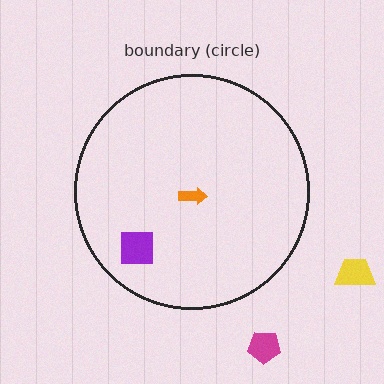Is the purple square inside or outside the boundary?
Inside.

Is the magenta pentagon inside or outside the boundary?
Outside.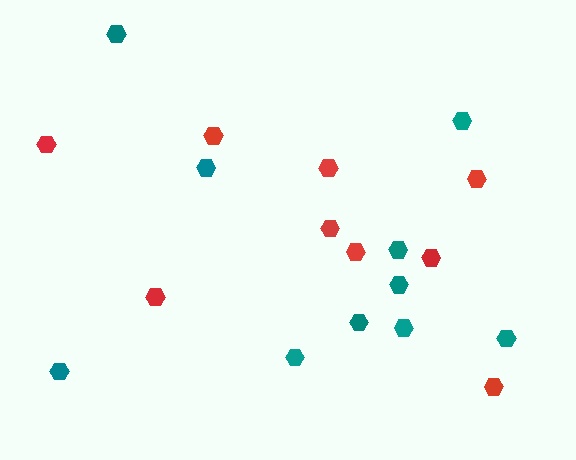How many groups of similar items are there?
There are 2 groups: one group of teal hexagons (10) and one group of red hexagons (9).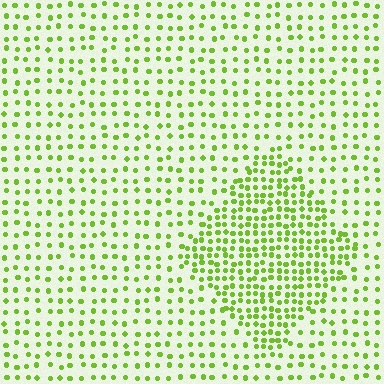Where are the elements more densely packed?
The elements are more densely packed inside the diamond boundary.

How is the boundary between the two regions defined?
The boundary is defined by a change in element density (approximately 2.0x ratio). All elements are the same color, size, and shape.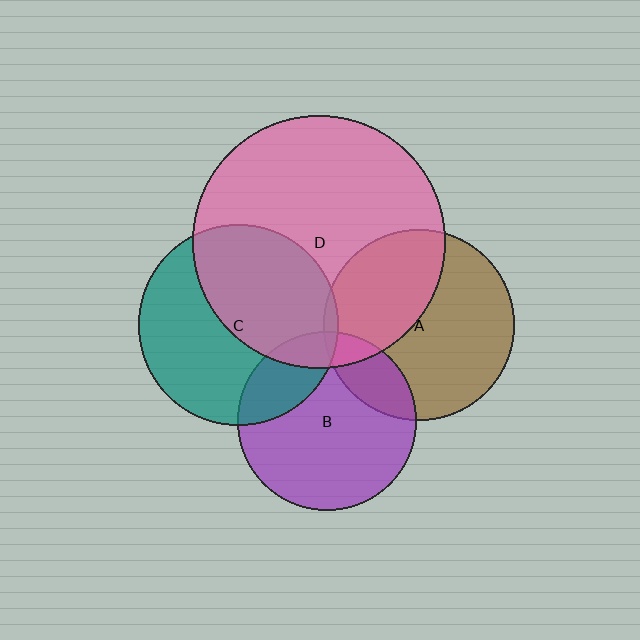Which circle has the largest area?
Circle D (pink).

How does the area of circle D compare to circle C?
Approximately 1.6 times.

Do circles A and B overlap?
Yes.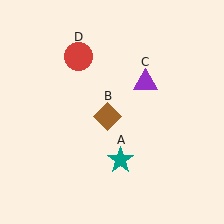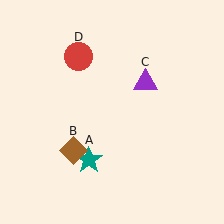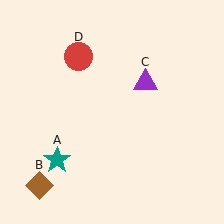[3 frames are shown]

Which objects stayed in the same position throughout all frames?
Purple triangle (object C) and red circle (object D) remained stationary.